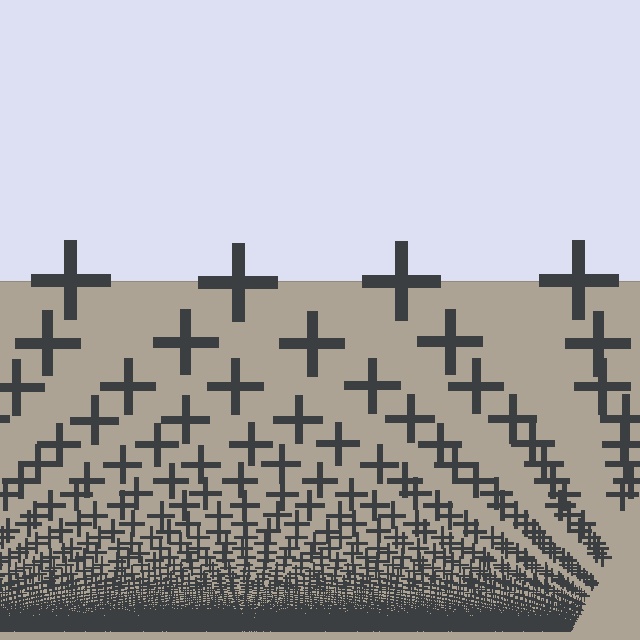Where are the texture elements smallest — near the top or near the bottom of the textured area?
Near the bottom.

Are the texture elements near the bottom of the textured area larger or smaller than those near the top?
Smaller. The gradient is inverted — elements near the bottom are smaller and denser.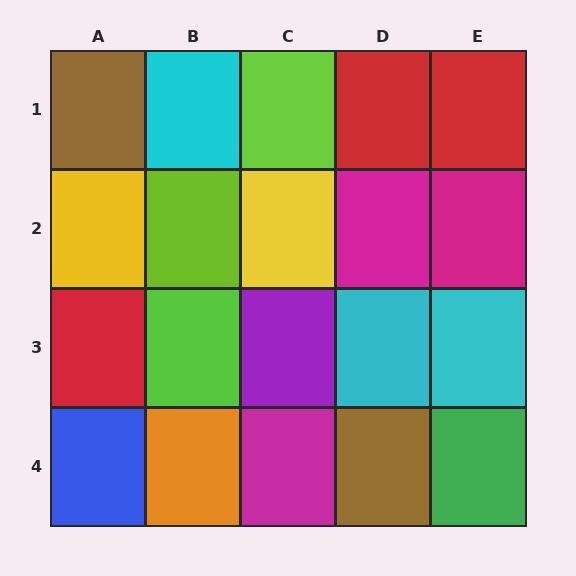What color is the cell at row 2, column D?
Magenta.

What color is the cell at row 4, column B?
Orange.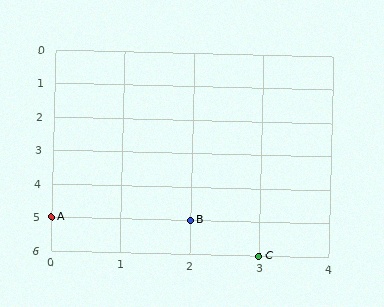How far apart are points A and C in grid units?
Points A and C are 3 columns and 1 row apart (about 3.2 grid units diagonally).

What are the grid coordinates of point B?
Point B is at grid coordinates (2, 5).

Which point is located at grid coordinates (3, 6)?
Point C is at (3, 6).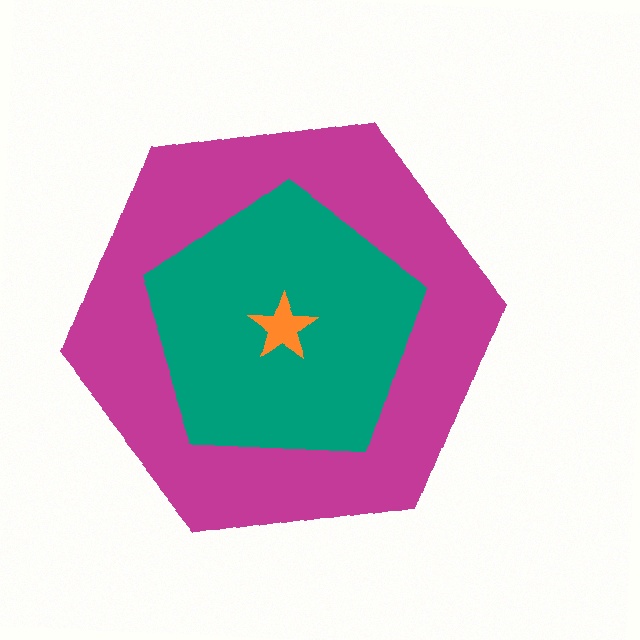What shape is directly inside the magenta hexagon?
The teal pentagon.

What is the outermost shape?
The magenta hexagon.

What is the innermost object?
The orange star.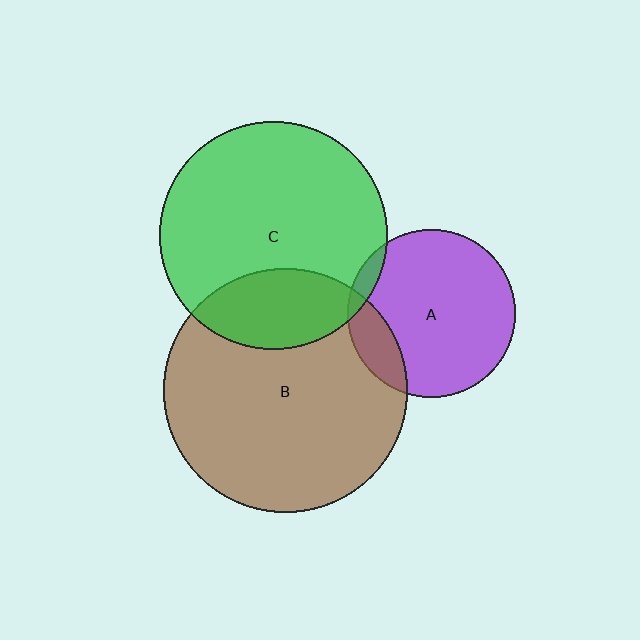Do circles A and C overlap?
Yes.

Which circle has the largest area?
Circle B (brown).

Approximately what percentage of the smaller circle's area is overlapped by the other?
Approximately 5%.